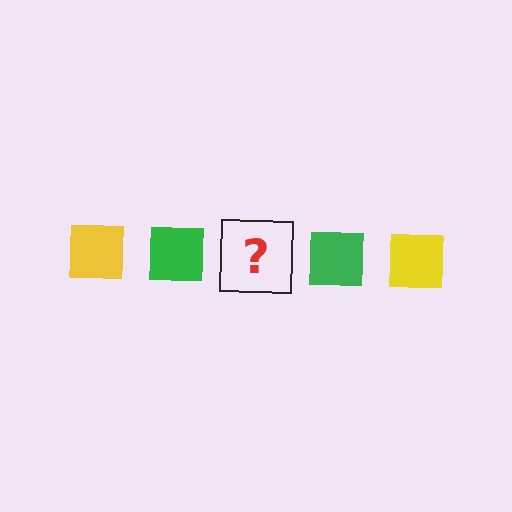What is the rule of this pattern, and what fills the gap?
The rule is that the pattern cycles through yellow, green squares. The gap should be filled with a yellow square.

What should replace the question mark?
The question mark should be replaced with a yellow square.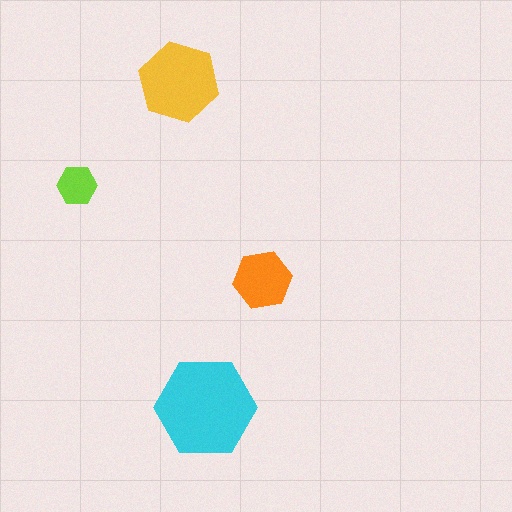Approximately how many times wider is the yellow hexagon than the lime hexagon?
About 2 times wider.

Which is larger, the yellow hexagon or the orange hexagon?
The yellow one.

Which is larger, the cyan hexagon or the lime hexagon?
The cyan one.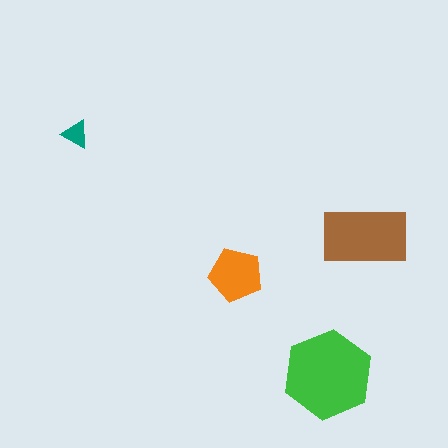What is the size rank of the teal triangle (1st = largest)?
4th.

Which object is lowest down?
The green hexagon is bottommost.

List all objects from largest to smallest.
The green hexagon, the brown rectangle, the orange pentagon, the teal triangle.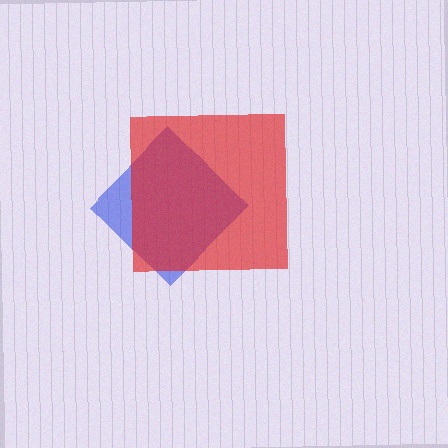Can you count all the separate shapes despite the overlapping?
Yes, there are 2 separate shapes.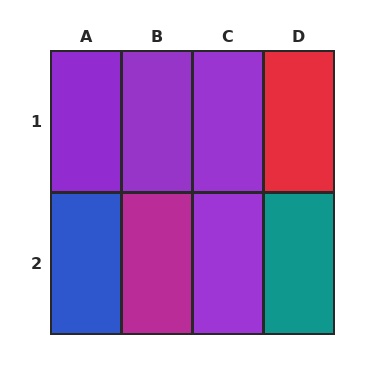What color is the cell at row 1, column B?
Purple.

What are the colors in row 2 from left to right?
Blue, magenta, purple, teal.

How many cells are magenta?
1 cell is magenta.